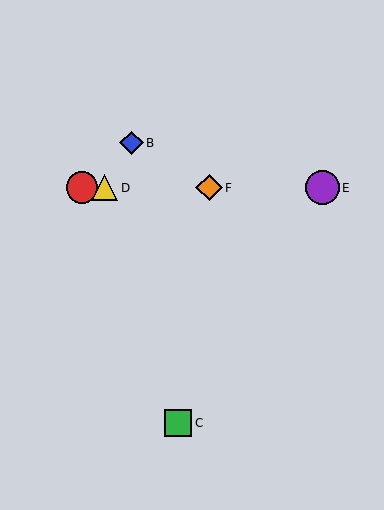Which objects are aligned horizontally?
Objects A, D, E, F are aligned horizontally.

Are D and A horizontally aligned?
Yes, both are at y≈188.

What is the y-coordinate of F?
Object F is at y≈188.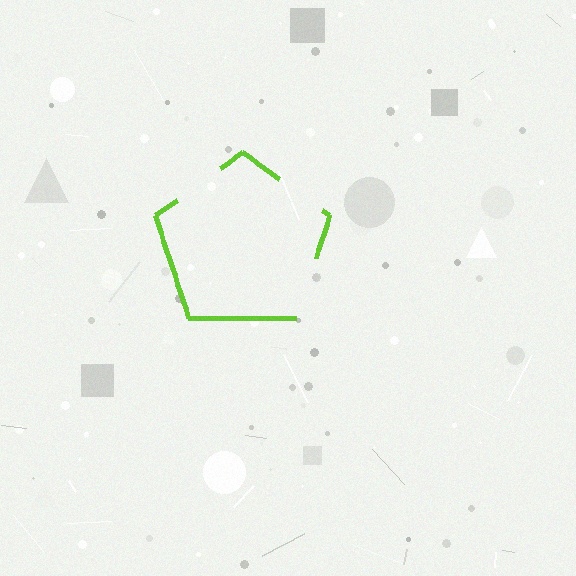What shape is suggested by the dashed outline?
The dashed outline suggests a pentagon.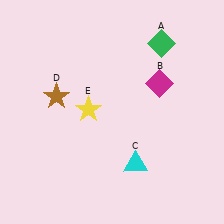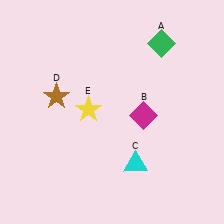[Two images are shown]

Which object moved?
The magenta diamond (B) moved down.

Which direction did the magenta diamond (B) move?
The magenta diamond (B) moved down.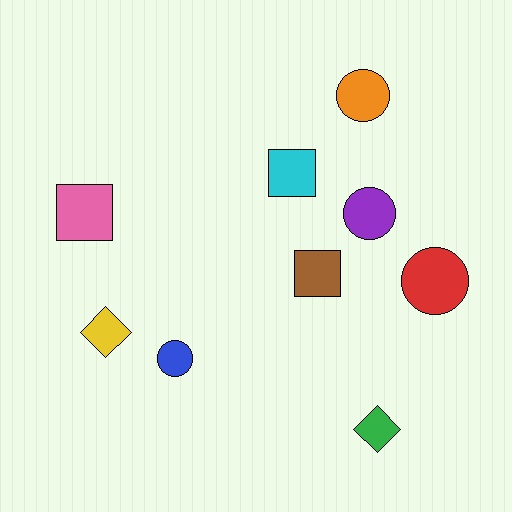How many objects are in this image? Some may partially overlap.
There are 9 objects.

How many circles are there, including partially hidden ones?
There are 4 circles.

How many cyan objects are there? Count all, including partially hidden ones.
There is 1 cyan object.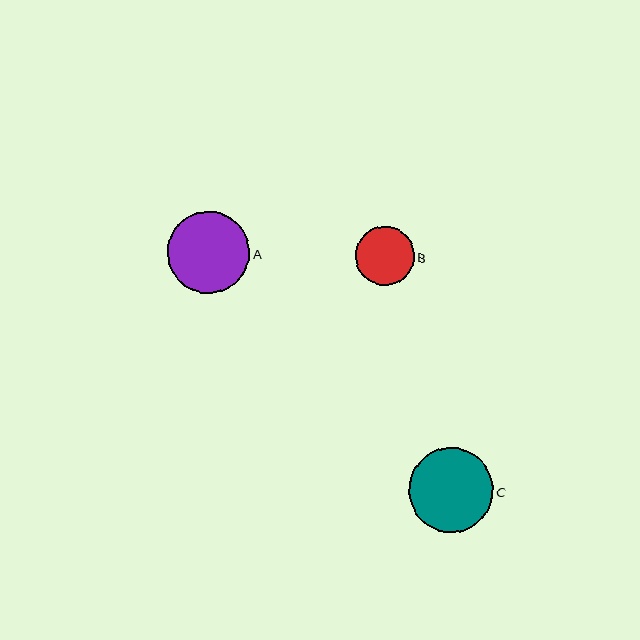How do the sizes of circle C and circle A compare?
Circle C and circle A are approximately the same size.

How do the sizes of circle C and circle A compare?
Circle C and circle A are approximately the same size.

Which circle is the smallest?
Circle B is the smallest with a size of approximately 59 pixels.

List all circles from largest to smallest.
From largest to smallest: C, A, B.